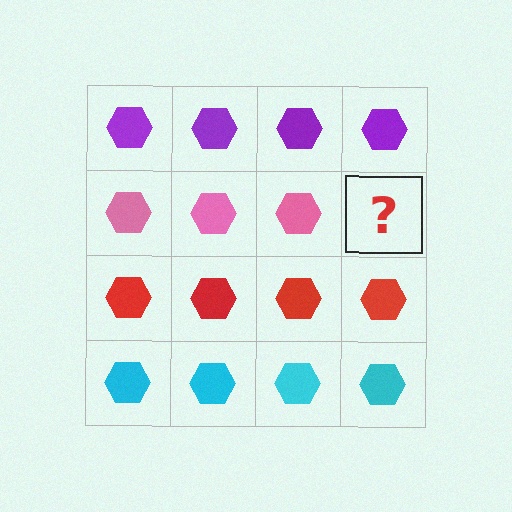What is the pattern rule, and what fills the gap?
The rule is that each row has a consistent color. The gap should be filled with a pink hexagon.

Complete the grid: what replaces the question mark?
The question mark should be replaced with a pink hexagon.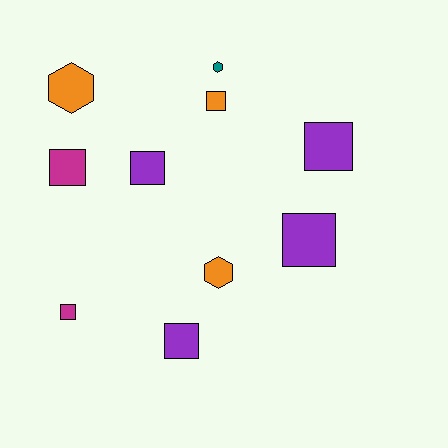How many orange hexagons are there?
There are 2 orange hexagons.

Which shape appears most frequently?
Square, with 7 objects.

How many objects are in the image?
There are 10 objects.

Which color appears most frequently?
Purple, with 4 objects.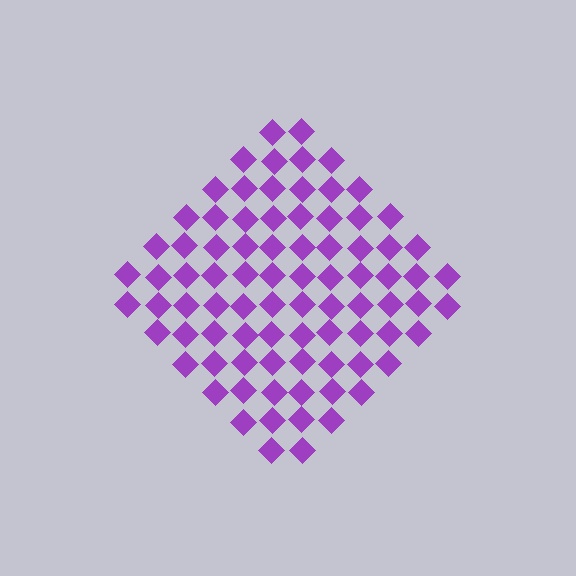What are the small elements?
The small elements are diamonds.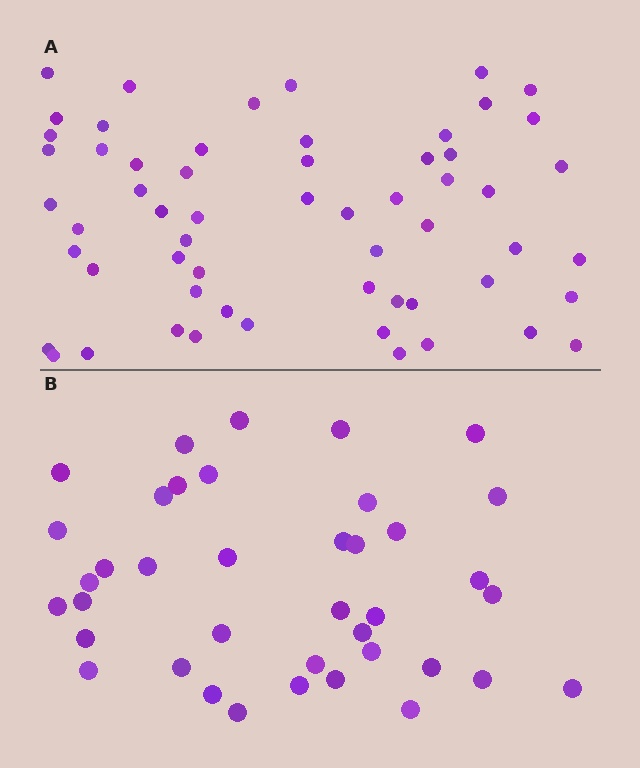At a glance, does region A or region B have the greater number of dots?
Region A (the top region) has more dots.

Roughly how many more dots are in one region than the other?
Region A has approximately 20 more dots than region B.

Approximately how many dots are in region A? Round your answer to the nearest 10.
About 60 dots. (The exact count is 59, which rounds to 60.)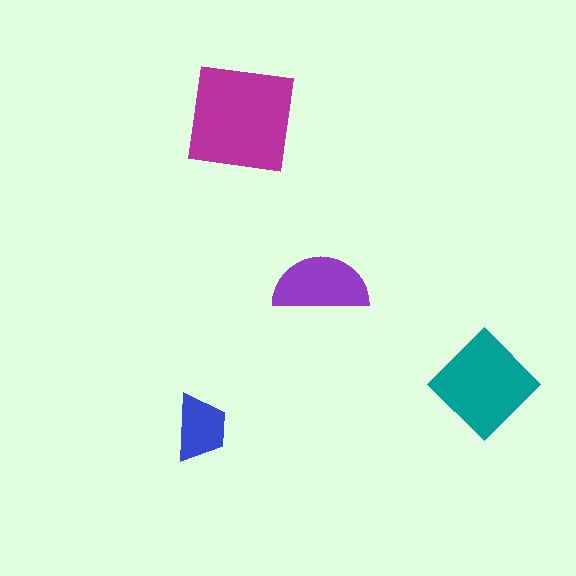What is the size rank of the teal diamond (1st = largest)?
2nd.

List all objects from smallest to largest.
The blue trapezoid, the purple semicircle, the teal diamond, the magenta square.